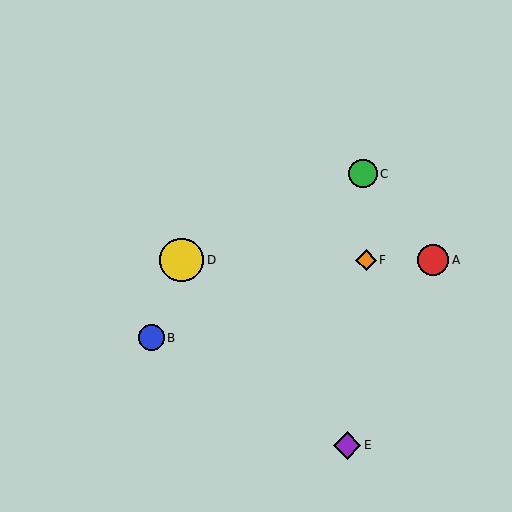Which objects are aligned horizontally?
Objects A, D, F are aligned horizontally.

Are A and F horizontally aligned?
Yes, both are at y≈260.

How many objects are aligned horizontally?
3 objects (A, D, F) are aligned horizontally.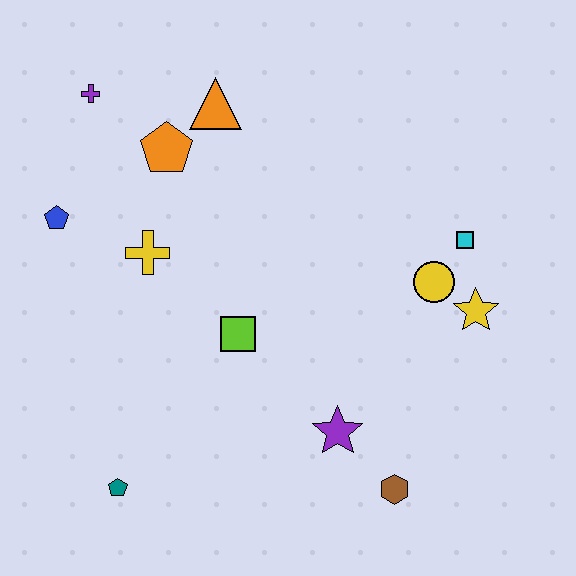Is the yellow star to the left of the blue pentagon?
No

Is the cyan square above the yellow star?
Yes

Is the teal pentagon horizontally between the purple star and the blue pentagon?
Yes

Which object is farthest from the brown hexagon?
The purple cross is farthest from the brown hexagon.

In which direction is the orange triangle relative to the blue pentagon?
The orange triangle is to the right of the blue pentagon.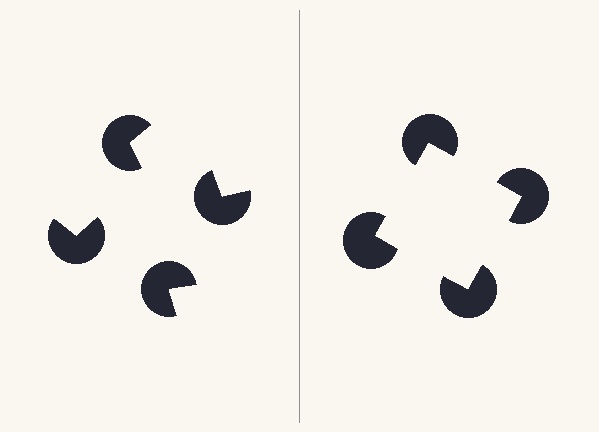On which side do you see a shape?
An illusory square appears on the right side. On the left side the wedge cuts are rotated, so no coherent shape forms.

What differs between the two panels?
The pac-man discs are positioned identically on both sides; only the wedge orientations differ. On the right they align to a square; on the left they are misaligned.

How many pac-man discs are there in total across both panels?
8 — 4 on each side.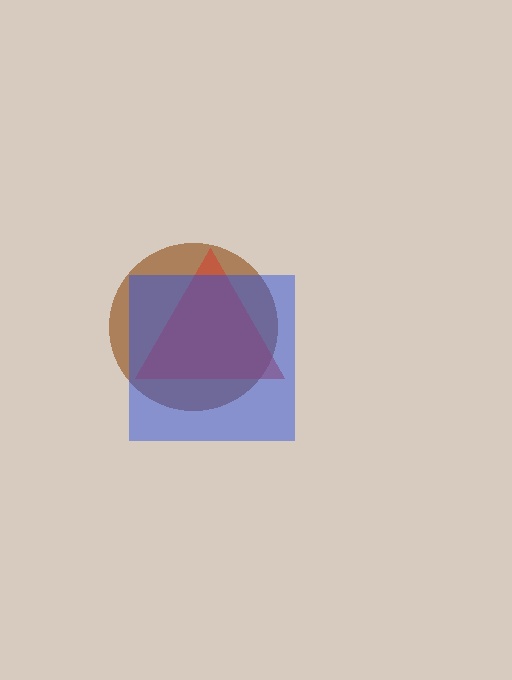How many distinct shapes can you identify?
There are 3 distinct shapes: a brown circle, a red triangle, a blue square.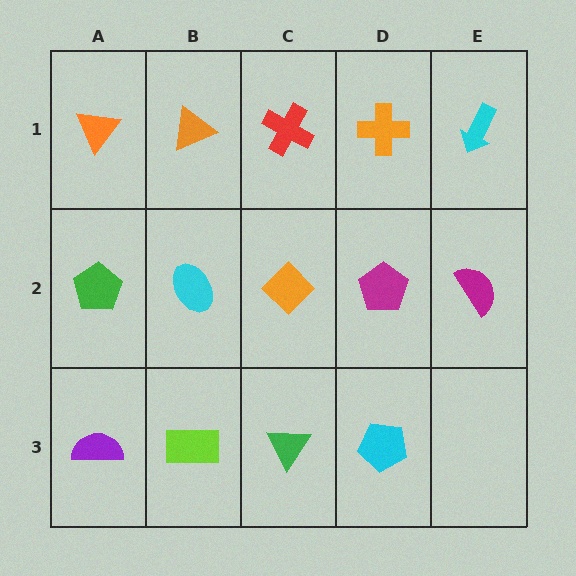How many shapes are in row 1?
5 shapes.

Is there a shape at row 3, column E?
No, that cell is empty.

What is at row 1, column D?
An orange cross.